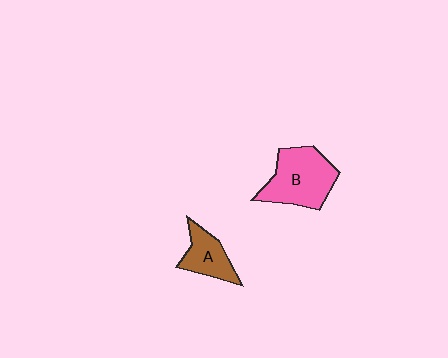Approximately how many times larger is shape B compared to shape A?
Approximately 1.7 times.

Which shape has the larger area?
Shape B (pink).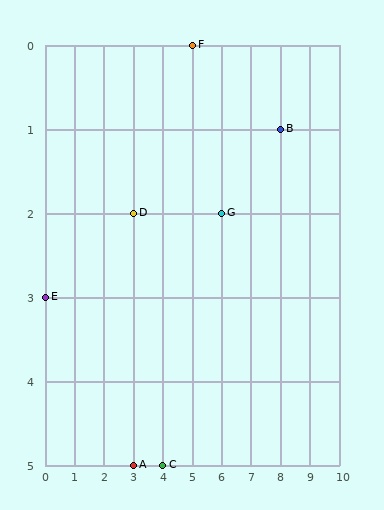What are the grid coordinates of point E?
Point E is at grid coordinates (0, 3).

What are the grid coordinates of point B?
Point B is at grid coordinates (8, 1).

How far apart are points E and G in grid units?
Points E and G are 6 columns and 1 row apart (about 6.1 grid units diagonally).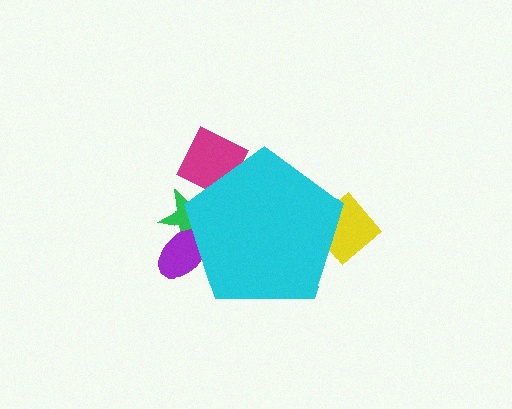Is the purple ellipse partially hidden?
Yes, the purple ellipse is partially hidden behind the cyan pentagon.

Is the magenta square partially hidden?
Yes, the magenta square is partially hidden behind the cyan pentagon.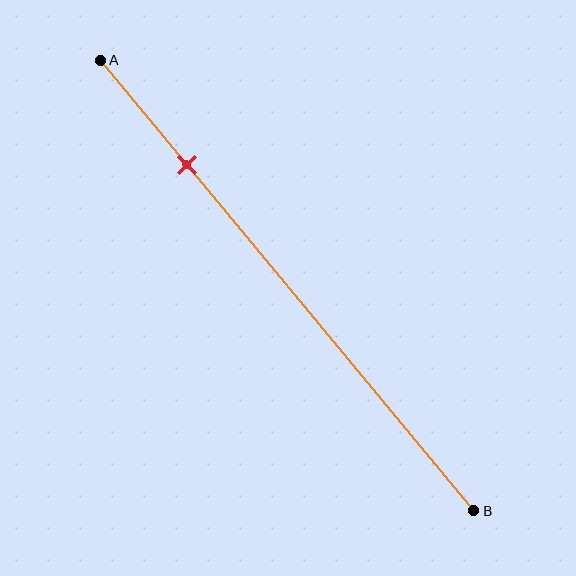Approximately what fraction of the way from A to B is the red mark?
The red mark is approximately 25% of the way from A to B.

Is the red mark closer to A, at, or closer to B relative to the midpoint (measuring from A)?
The red mark is closer to point A than the midpoint of segment AB.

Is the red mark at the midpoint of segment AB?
No, the mark is at about 25% from A, not at the 50% midpoint.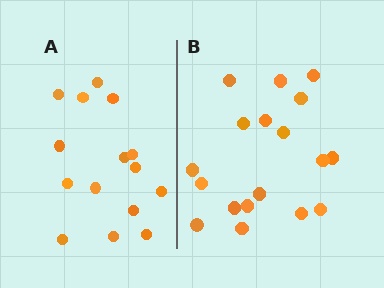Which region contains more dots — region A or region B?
Region B (the right region) has more dots.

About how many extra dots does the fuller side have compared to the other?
Region B has just a few more — roughly 2 or 3 more dots than region A.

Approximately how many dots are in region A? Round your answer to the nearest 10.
About 20 dots. (The exact count is 15, which rounds to 20.)